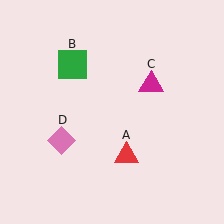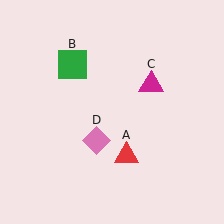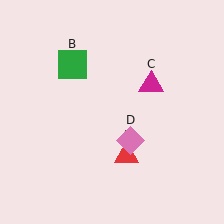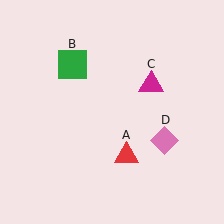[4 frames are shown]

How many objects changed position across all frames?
1 object changed position: pink diamond (object D).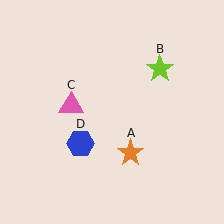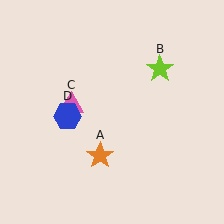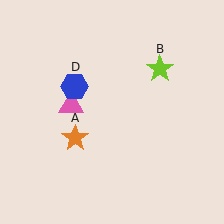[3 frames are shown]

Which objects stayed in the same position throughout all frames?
Lime star (object B) and pink triangle (object C) remained stationary.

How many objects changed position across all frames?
2 objects changed position: orange star (object A), blue hexagon (object D).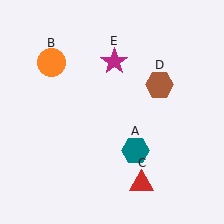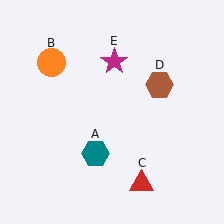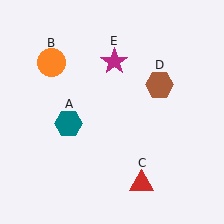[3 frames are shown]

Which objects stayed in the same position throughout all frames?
Orange circle (object B) and red triangle (object C) and brown hexagon (object D) and magenta star (object E) remained stationary.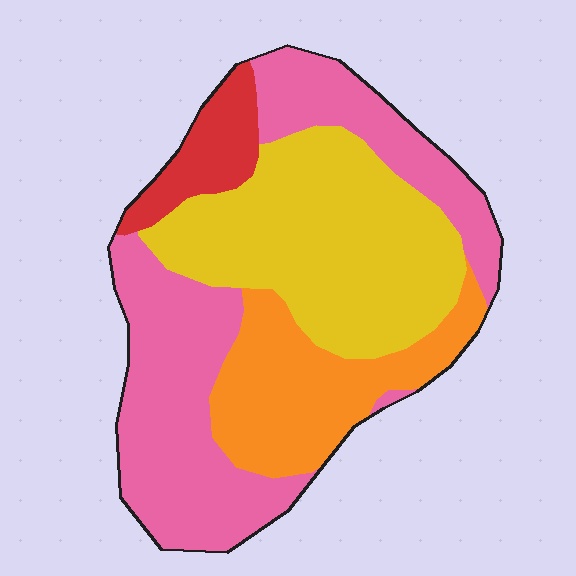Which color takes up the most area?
Pink, at roughly 40%.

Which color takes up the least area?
Red, at roughly 10%.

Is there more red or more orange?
Orange.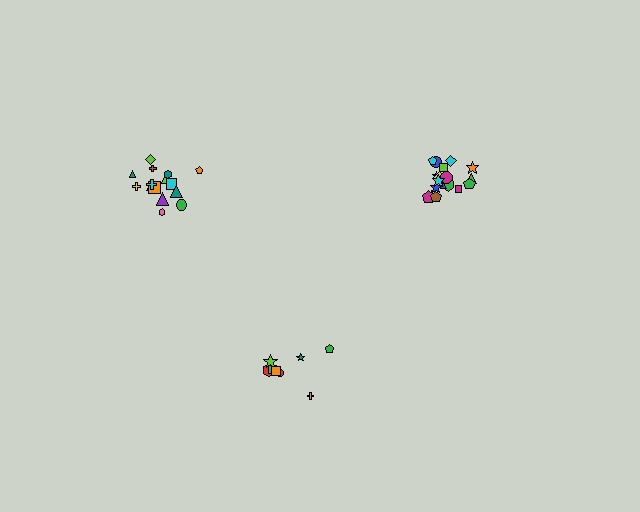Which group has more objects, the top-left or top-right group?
The top-right group.